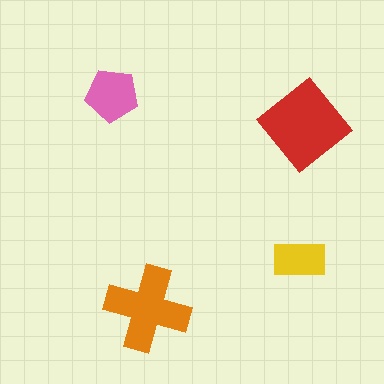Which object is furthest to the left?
The pink pentagon is leftmost.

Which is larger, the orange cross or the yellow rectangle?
The orange cross.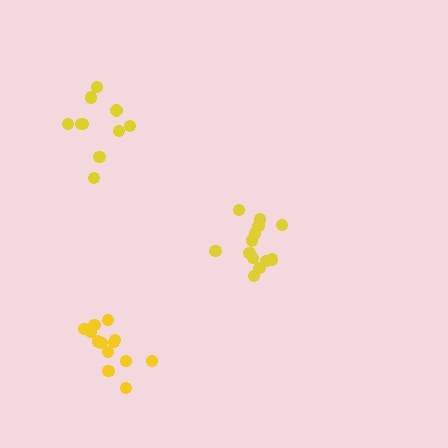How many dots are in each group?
Group 1: 13 dots, Group 2: 10 dots, Group 3: 13 dots (36 total).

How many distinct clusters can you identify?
There are 3 distinct clusters.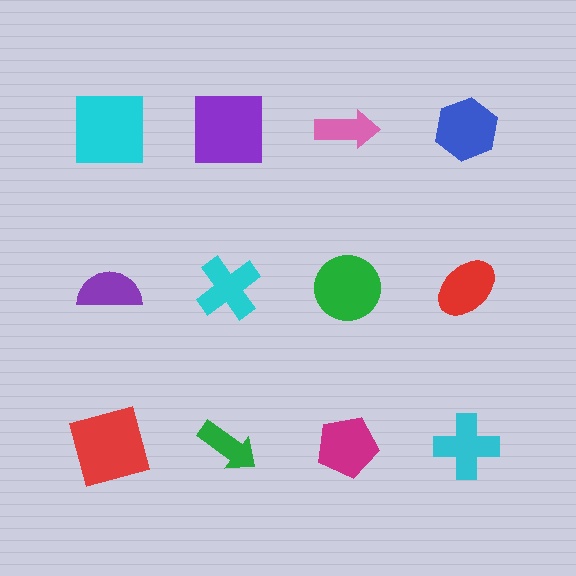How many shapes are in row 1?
4 shapes.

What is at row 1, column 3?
A pink arrow.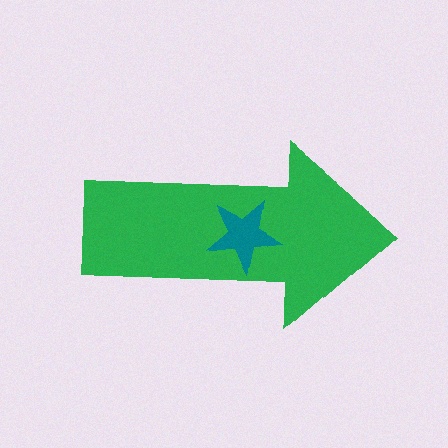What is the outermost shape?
The green arrow.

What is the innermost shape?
The teal star.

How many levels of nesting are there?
2.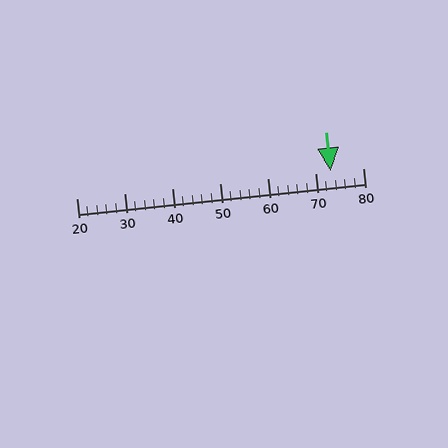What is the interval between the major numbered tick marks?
The major tick marks are spaced 10 units apart.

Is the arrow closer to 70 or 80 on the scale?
The arrow is closer to 70.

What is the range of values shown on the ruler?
The ruler shows values from 20 to 80.